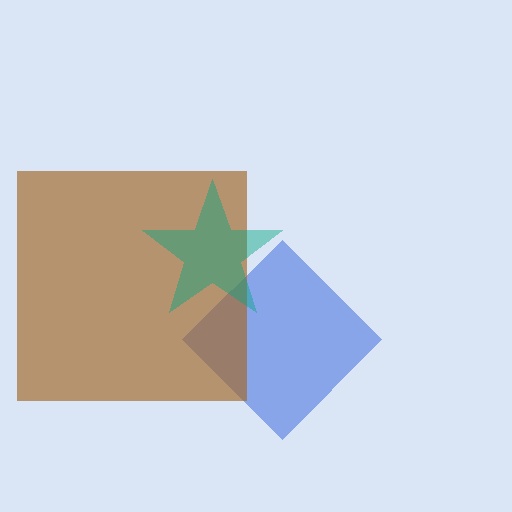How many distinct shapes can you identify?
There are 3 distinct shapes: a blue diamond, a brown square, a teal star.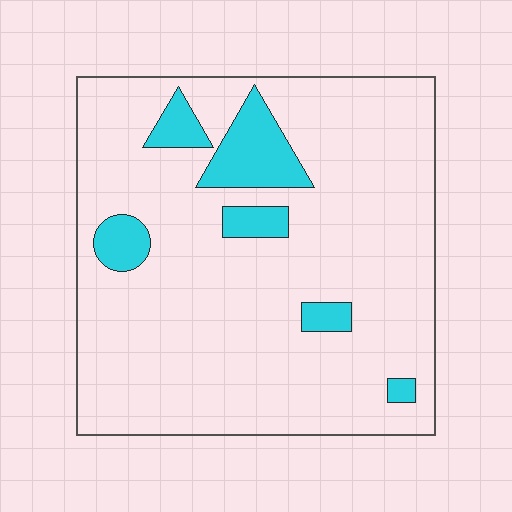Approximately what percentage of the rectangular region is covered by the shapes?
Approximately 10%.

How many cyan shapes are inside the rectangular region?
6.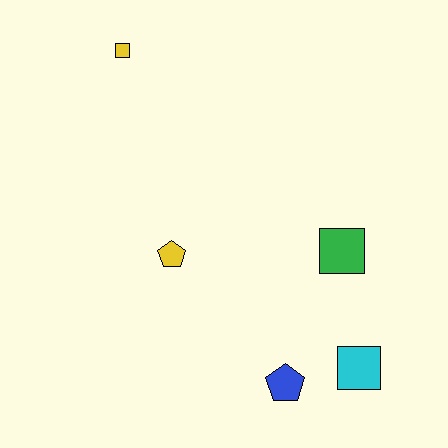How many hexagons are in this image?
There are no hexagons.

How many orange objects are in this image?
There are no orange objects.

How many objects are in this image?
There are 5 objects.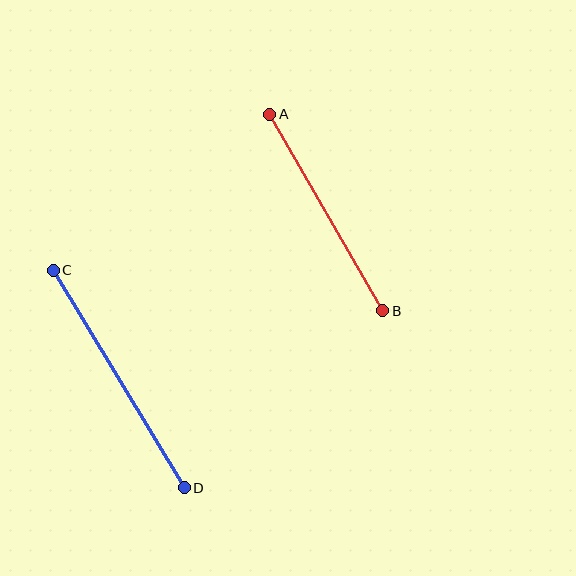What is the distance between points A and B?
The distance is approximately 227 pixels.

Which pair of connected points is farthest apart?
Points C and D are farthest apart.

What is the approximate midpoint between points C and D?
The midpoint is at approximately (119, 379) pixels.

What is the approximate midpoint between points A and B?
The midpoint is at approximately (326, 213) pixels.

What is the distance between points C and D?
The distance is approximately 254 pixels.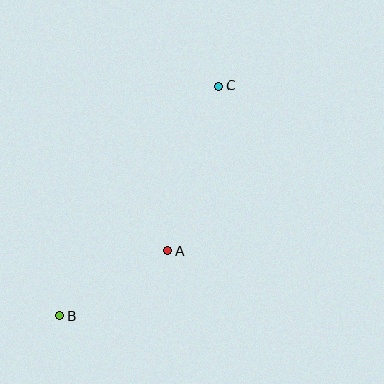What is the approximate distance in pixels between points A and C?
The distance between A and C is approximately 173 pixels.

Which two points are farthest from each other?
Points B and C are farthest from each other.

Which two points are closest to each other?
Points A and B are closest to each other.